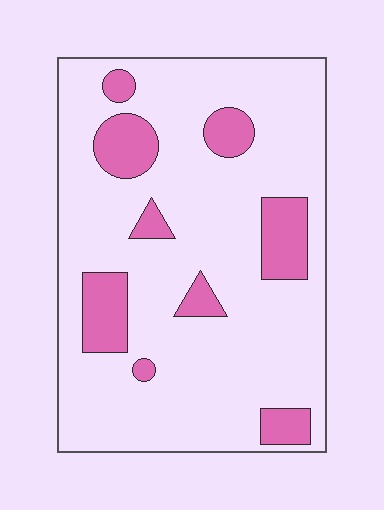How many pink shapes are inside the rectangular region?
9.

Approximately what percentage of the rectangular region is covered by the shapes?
Approximately 15%.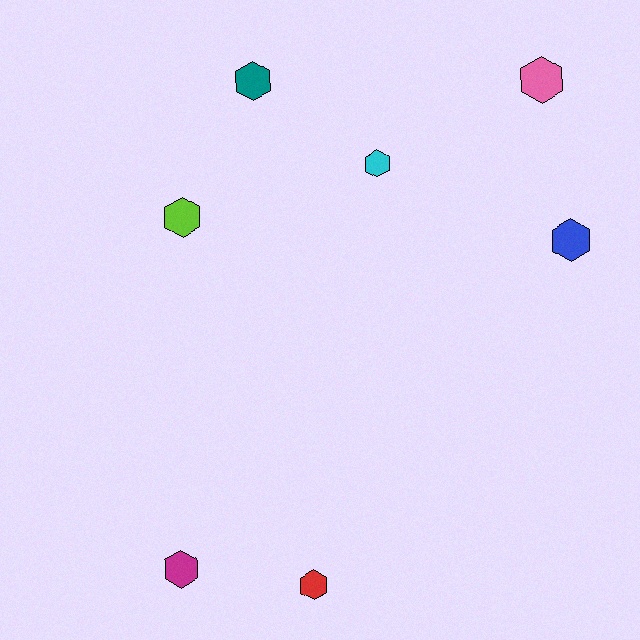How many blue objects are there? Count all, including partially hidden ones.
There is 1 blue object.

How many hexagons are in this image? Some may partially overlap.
There are 7 hexagons.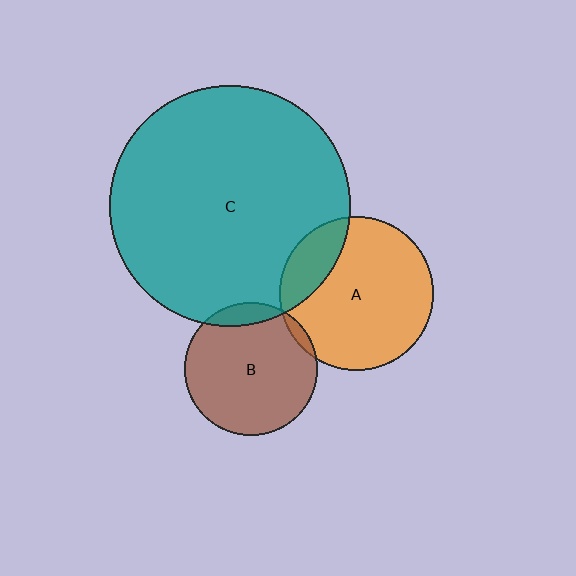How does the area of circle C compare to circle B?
Approximately 3.3 times.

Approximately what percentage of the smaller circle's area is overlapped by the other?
Approximately 10%.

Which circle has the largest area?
Circle C (teal).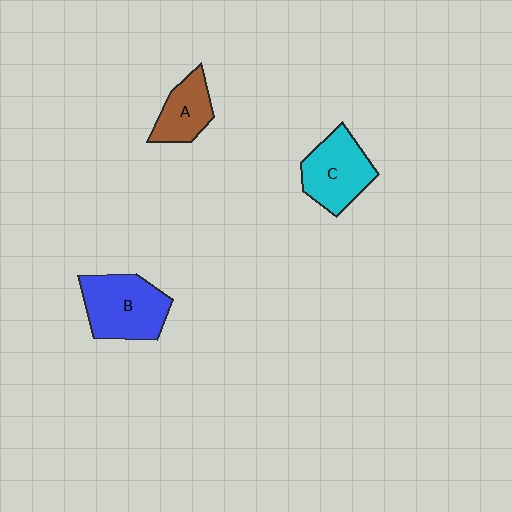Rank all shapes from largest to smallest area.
From largest to smallest: B (blue), C (cyan), A (brown).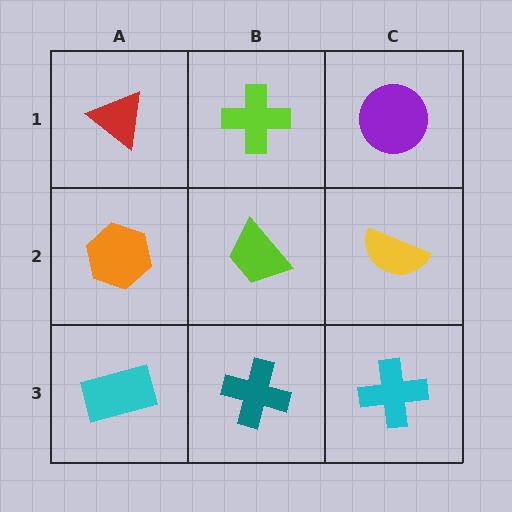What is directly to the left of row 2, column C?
A lime trapezoid.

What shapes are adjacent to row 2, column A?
A red triangle (row 1, column A), a cyan rectangle (row 3, column A), a lime trapezoid (row 2, column B).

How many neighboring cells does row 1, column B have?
3.